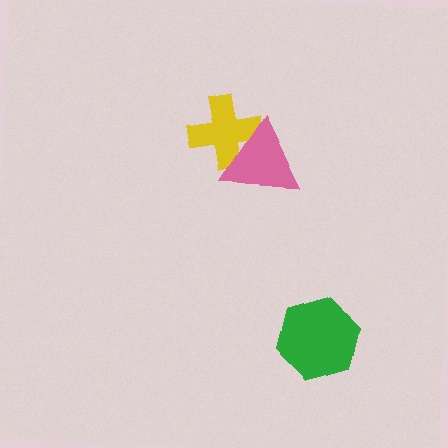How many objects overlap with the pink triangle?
1 object overlaps with the pink triangle.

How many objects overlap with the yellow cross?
1 object overlaps with the yellow cross.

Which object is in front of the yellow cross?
The pink triangle is in front of the yellow cross.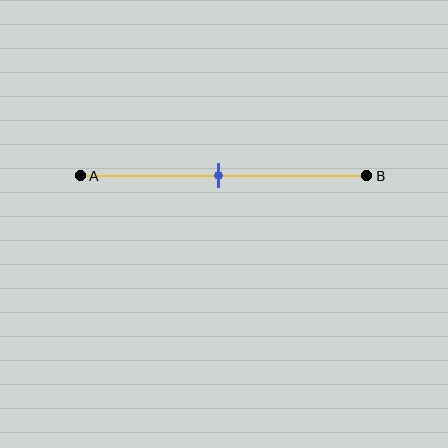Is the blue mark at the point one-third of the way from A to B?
No, the mark is at about 50% from A, not at the 33% one-third point.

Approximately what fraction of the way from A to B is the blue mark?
The blue mark is approximately 50% of the way from A to B.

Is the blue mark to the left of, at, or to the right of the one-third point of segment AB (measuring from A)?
The blue mark is to the right of the one-third point of segment AB.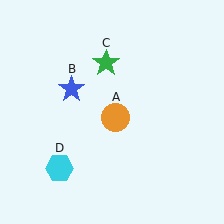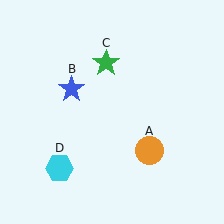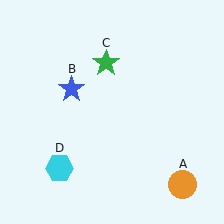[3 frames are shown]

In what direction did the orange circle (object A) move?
The orange circle (object A) moved down and to the right.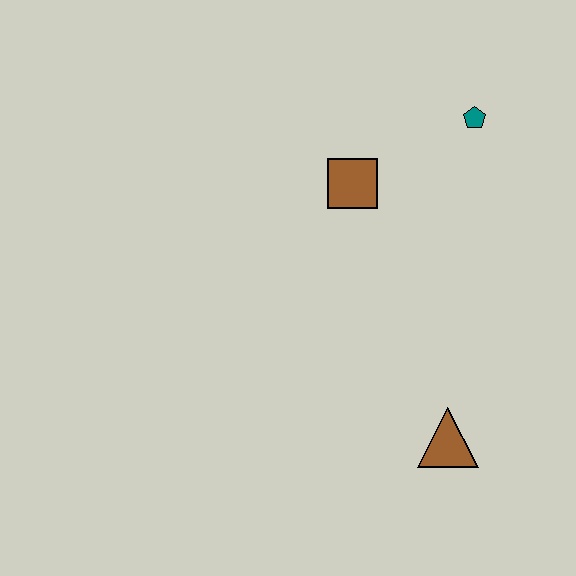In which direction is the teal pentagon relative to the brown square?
The teal pentagon is to the right of the brown square.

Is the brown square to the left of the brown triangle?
Yes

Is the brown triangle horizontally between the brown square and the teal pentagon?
Yes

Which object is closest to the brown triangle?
The brown square is closest to the brown triangle.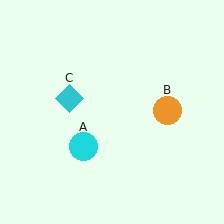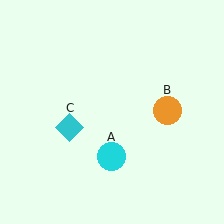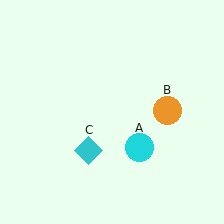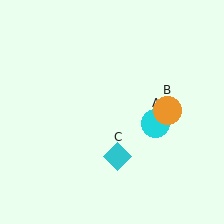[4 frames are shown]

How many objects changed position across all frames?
2 objects changed position: cyan circle (object A), cyan diamond (object C).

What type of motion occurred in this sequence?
The cyan circle (object A), cyan diamond (object C) rotated counterclockwise around the center of the scene.